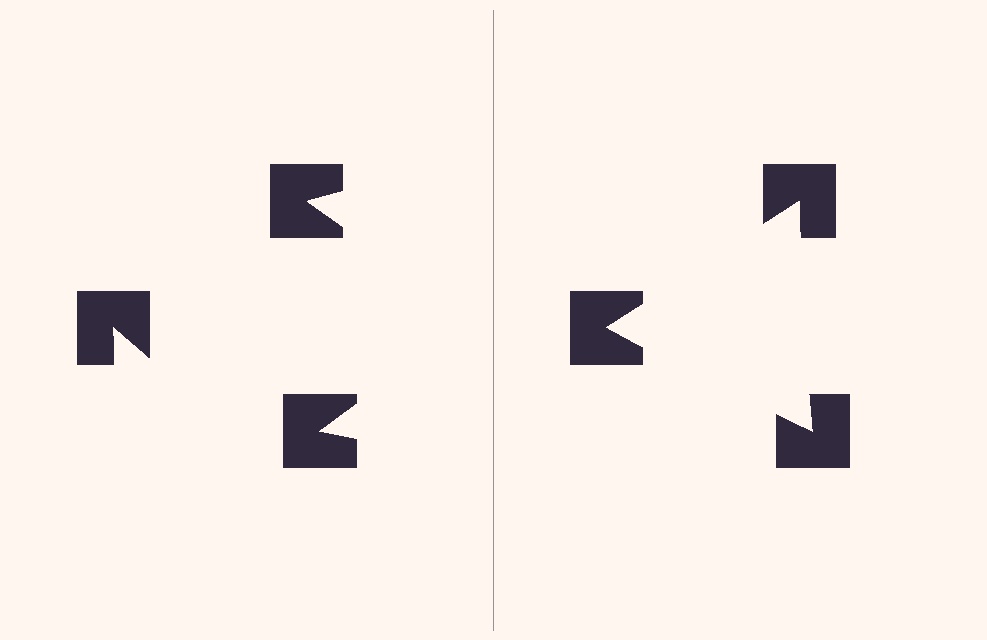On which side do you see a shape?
An illusory triangle appears on the right side. On the left side the wedge cuts are rotated, so no coherent shape forms.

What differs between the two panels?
The notched squares are positioned identically on both sides; only the wedge orientations differ. On the right they align to a triangle; on the left they are misaligned.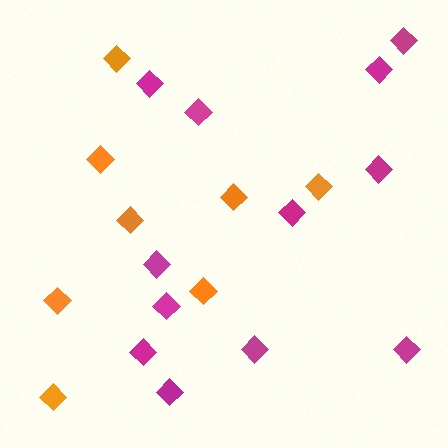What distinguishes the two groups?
There are 2 groups: one group of orange diamonds (8) and one group of magenta diamonds (12).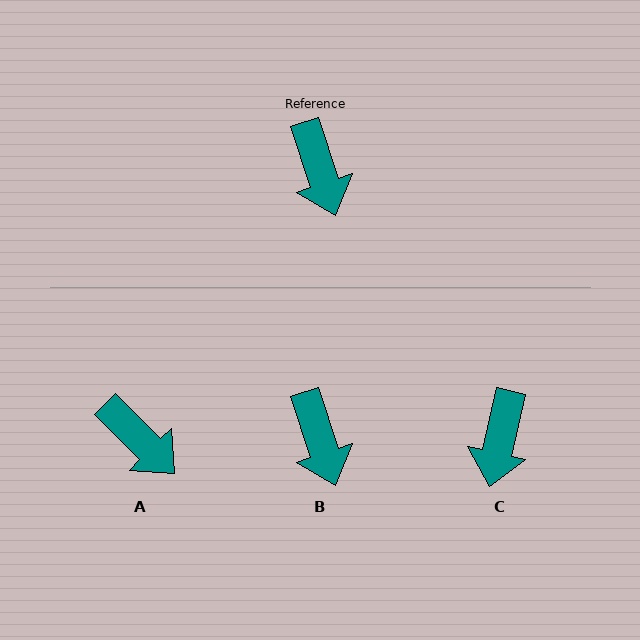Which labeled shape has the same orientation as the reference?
B.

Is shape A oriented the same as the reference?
No, it is off by about 26 degrees.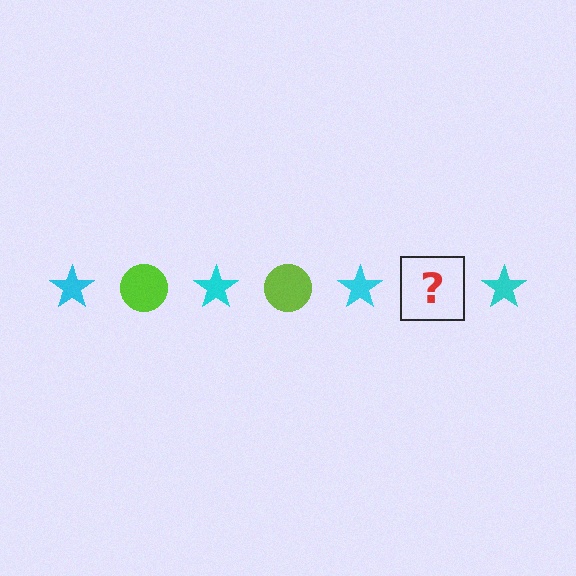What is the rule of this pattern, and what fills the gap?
The rule is that the pattern alternates between cyan star and lime circle. The gap should be filled with a lime circle.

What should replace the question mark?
The question mark should be replaced with a lime circle.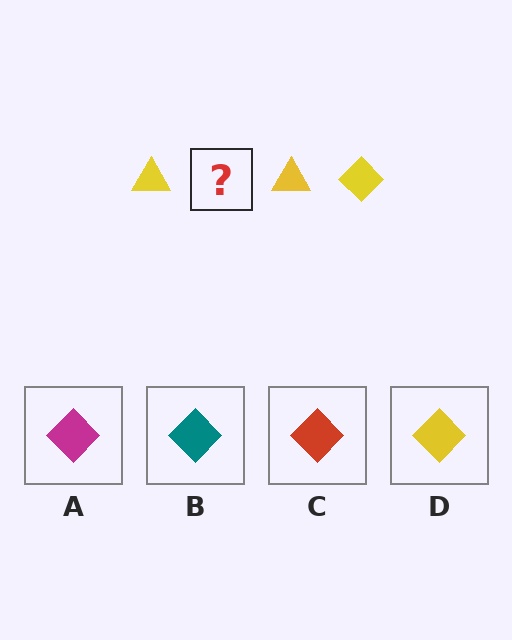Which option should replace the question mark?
Option D.